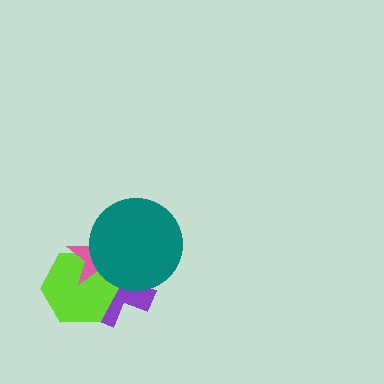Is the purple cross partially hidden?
Yes, it is partially covered by another shape.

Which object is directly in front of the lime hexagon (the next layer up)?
The pink star is directly in front of the lime hexagon.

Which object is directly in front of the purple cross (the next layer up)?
The lime hexagon is directly in front of the purple cross.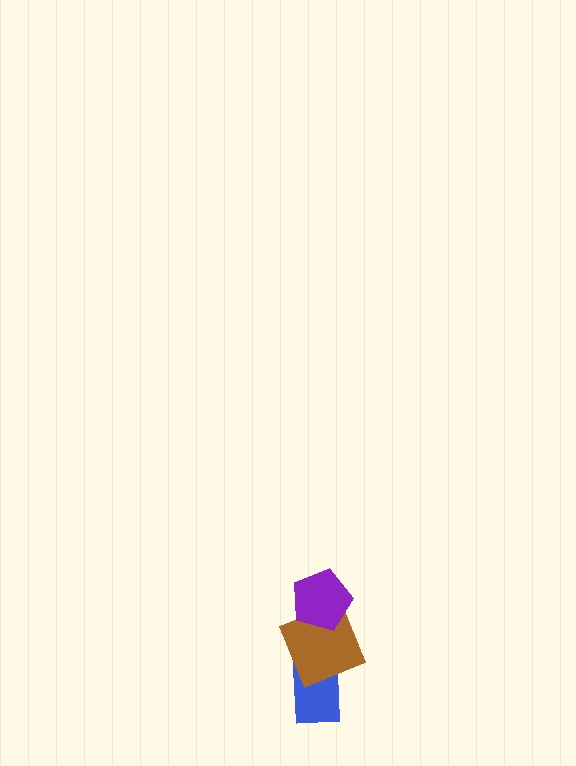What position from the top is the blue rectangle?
The blue rectangle is 3rd from the top.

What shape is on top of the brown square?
The purple pentagon is on top of the brown square.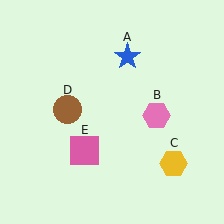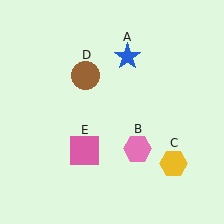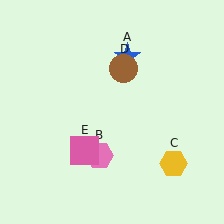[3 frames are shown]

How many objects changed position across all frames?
2 objects changed position: pink hexagon (object B), brown circle (object D).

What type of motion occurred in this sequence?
The pink hexagon (object B), brown circle (object D) rotated clockwise around the center of the scene.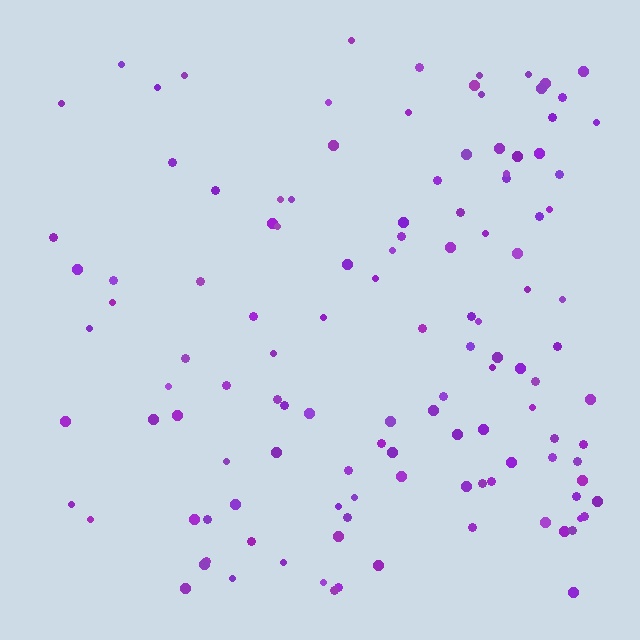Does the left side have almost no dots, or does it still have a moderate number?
Still a moderate number, just noticeably fewer than the right.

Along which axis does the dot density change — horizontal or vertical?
Horizontal.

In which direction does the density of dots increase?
From left to right, with the right side densest.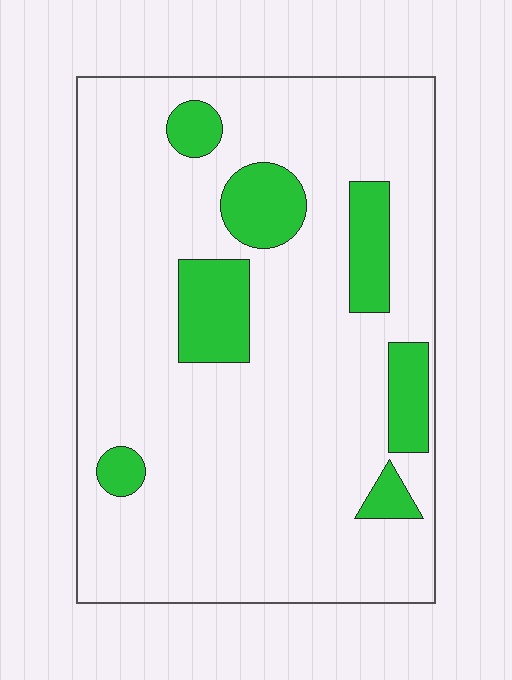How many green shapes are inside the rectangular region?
7.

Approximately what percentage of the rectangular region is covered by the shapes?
Approximately 15%.